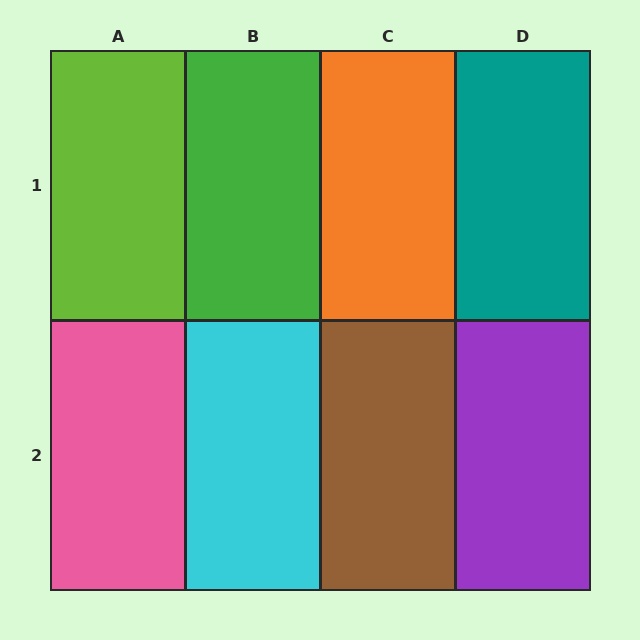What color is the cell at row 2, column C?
Brown.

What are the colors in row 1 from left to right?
Lime, green, orange, teal.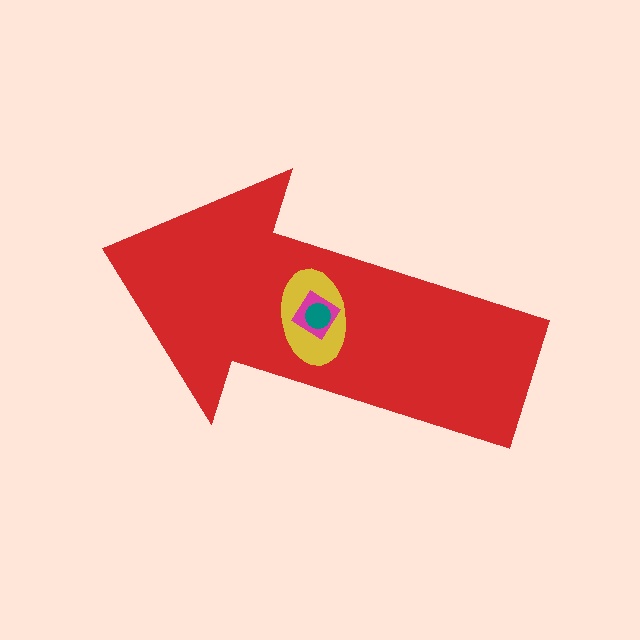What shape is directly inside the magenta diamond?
The teal circle.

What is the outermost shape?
The red arrow.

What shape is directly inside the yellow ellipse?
The magenta diamond.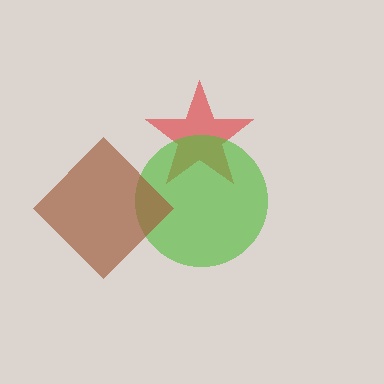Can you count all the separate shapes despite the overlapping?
Yes, there are 3 separate shapes.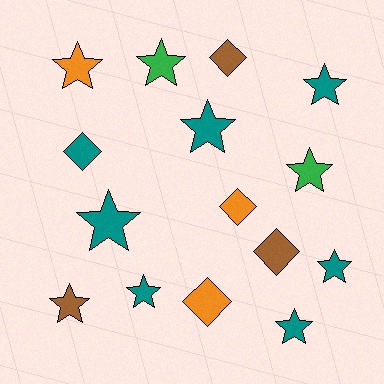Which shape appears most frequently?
Star, with 10 objects.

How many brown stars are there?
There is 1 brown star.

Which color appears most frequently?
Teal, with 7 objects.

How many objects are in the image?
There are 15 objects.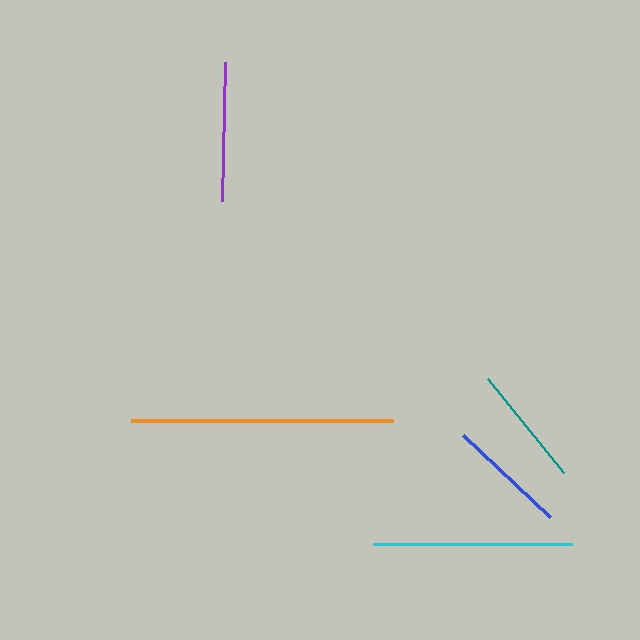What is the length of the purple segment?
The purple segment is approximately 139 pixels long.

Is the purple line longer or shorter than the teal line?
The purple line is longer than the teal line.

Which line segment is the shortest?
The blue line is the shortest at approximately 119 pixels.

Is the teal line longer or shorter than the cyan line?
The cyan line is longer than the teal line.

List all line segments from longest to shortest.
From longest to shortest: orange, cyan, purple, teal, blue.